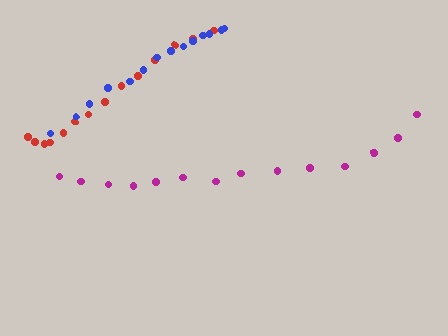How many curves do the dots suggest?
There are 3 distinct paths.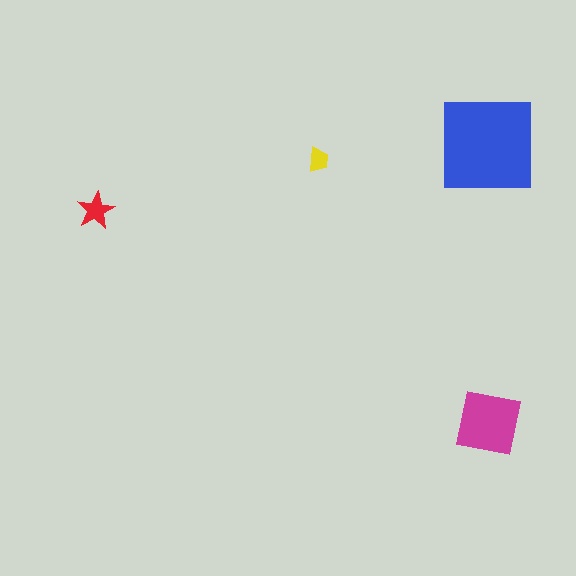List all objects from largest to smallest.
The blue square, the magenta square, the red star, the yellow trapezoid.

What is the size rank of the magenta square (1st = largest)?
2nd.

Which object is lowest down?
The magenta square is bottommost.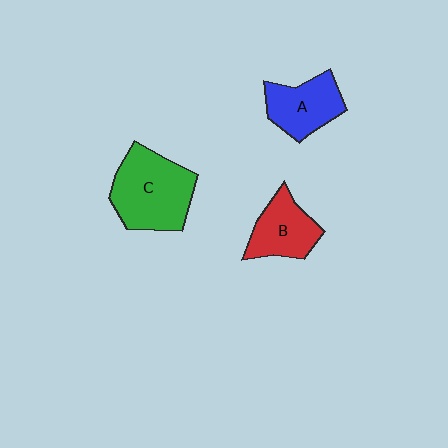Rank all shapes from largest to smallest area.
From largest to smallest: C (green), A (blue), B (red).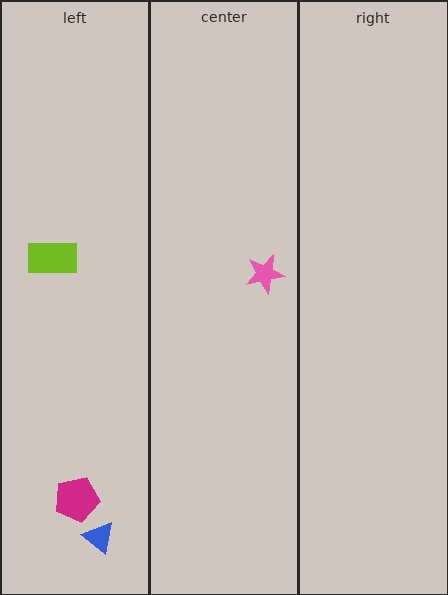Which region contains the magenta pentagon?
The left region.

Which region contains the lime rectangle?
The left region.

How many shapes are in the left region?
3.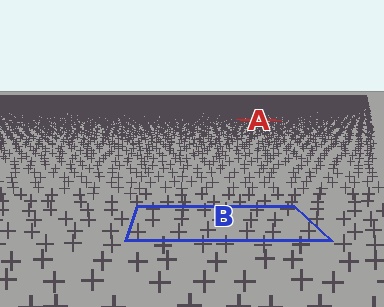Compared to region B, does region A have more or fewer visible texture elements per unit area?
Region A has more texture elements per unit area — they are packed more densely because it is farther away.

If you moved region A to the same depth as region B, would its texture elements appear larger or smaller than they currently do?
They would appear larger. At a closer depth, the same texture elements are projected at a bigger on-screen size.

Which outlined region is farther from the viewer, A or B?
Region A is farther from the viewer — the texture elements inside it appear smaller and more densely packed.